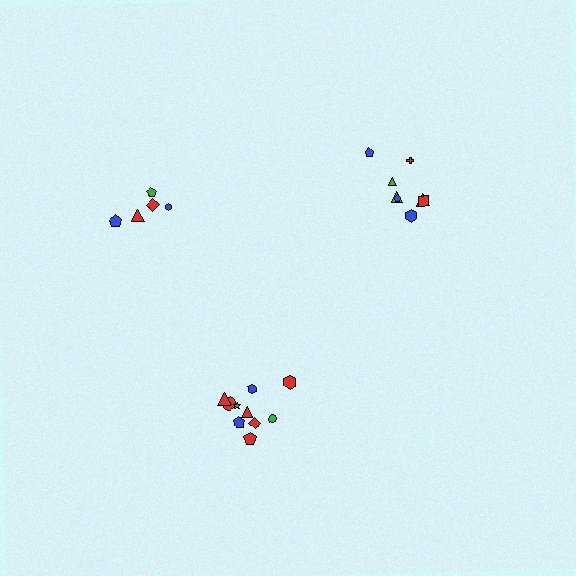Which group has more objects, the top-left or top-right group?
The top-right group.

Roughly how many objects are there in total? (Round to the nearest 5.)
Roughly 25 objects in total.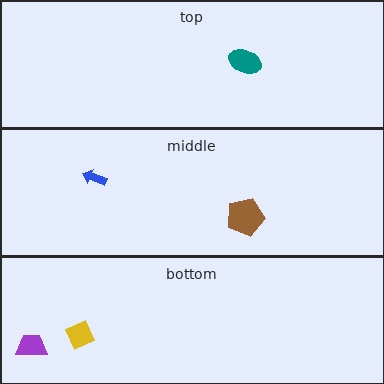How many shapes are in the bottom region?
2.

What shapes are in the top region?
The teal ellipse.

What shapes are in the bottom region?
The purple trapezoid, the yellow diamond.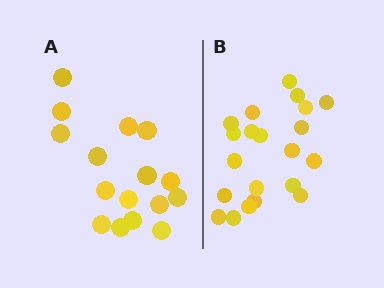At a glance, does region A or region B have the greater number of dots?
Region B (the right region) has more dots.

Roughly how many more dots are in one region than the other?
Region B has about 5 more dots than region A.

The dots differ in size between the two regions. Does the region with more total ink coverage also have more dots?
No. Region A has more total ink coverage because its dots are larger, but region B actually contains more individual dots. Total area can be misleading — the number of items is what matters here.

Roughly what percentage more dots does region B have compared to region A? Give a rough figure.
About 30% more.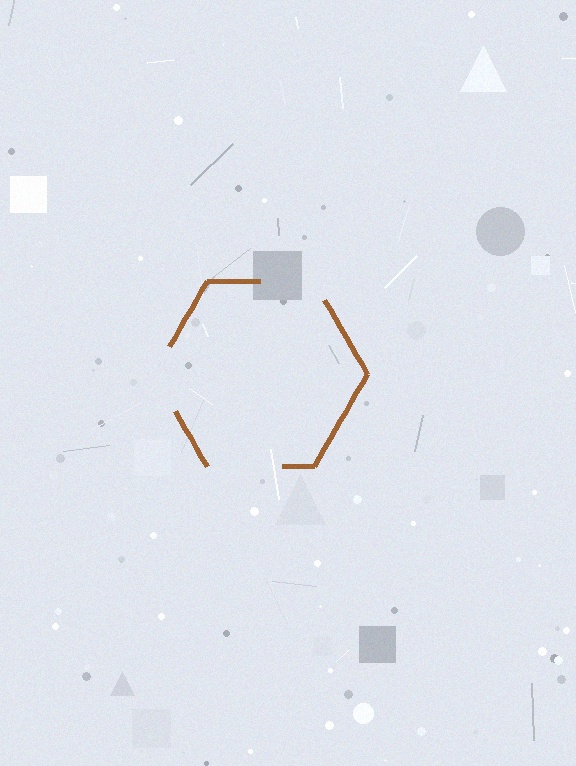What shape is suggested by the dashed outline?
The dashed outline suggests a hexagon.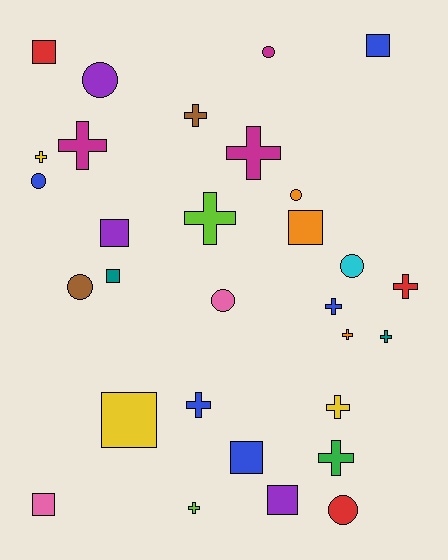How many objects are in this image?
There are 30 objects.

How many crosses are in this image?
There are 13 crosses.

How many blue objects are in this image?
There are 5 blue objects.